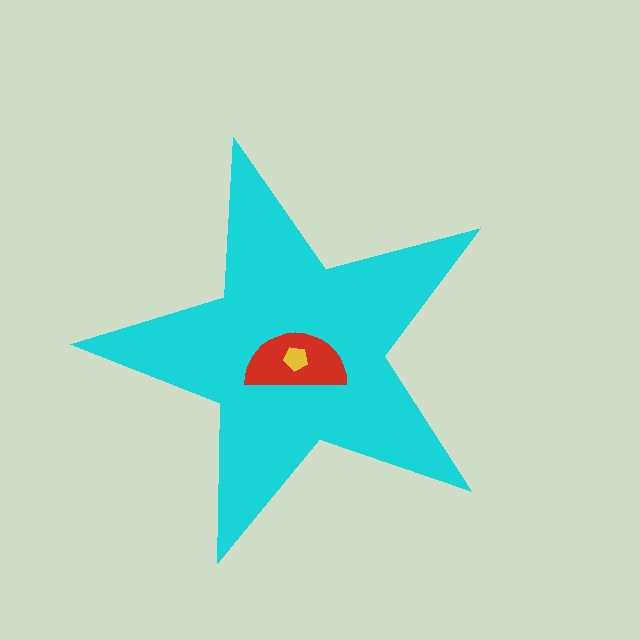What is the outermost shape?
The cyan star.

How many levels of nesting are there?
3.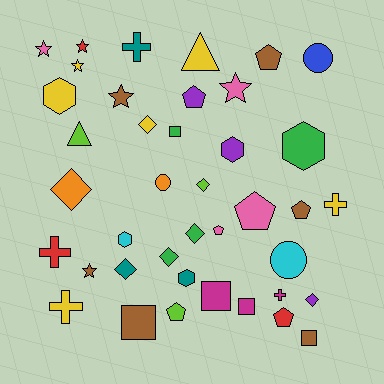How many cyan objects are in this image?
There are 2 cyan objects.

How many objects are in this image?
There are 40 objects.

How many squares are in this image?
There are 5 squares.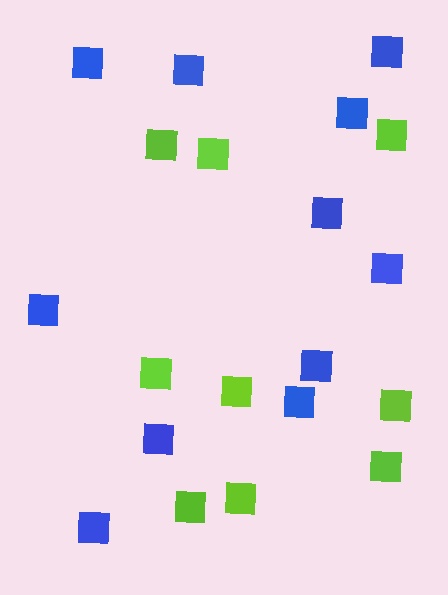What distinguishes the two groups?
There are 2 groups: one group of lime squares (9) and one group of blue squares (11).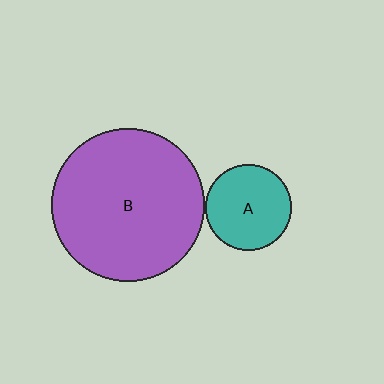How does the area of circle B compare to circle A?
Approximately 3.2 times.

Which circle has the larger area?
Circle B (purple).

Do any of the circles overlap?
No, none of the circles overlap.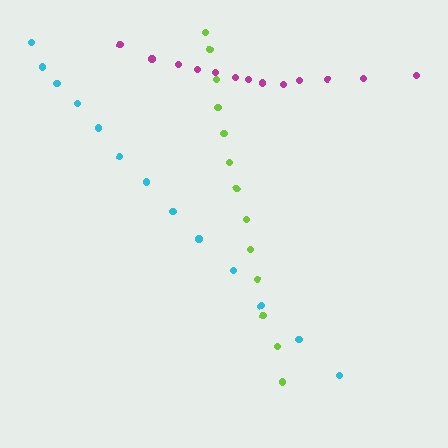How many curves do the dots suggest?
There are 3 distinct paths.